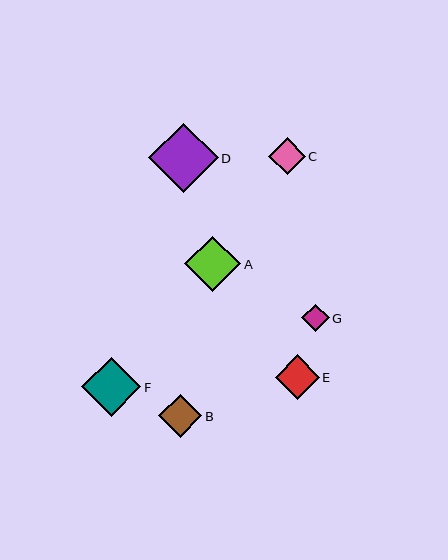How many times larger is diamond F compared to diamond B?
Diamond F is approximately 1.4 times the size of diamond B.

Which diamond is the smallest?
Diamond G is the smallest with a size of approximately 28 pixels.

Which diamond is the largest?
Diamond D is the largest with a size of approximately 70 pixels.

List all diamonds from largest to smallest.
From largest to smallest: D, F, A, E, B, C, G.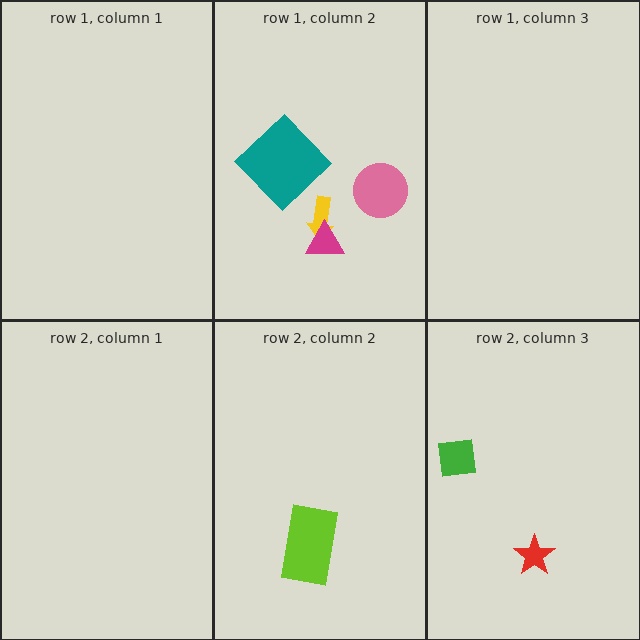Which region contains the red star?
The row 2, column 3 region.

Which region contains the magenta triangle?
The row 1, column 2 region.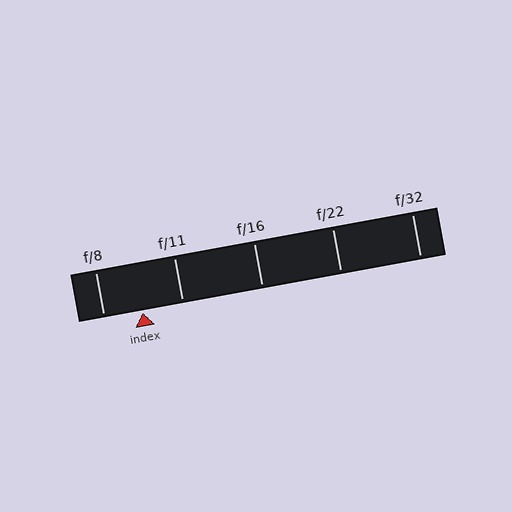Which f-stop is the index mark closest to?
The index mark is closest to f/8.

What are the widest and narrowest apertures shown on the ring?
The widest aperture shown is f/8 and the narrowest is f/32.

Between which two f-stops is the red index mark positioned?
The index mark is between f/8 and f/11.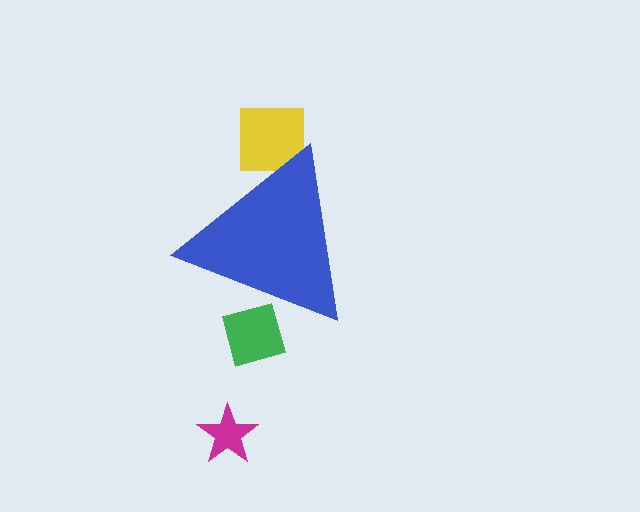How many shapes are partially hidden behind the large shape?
2 shapes are partially hidden.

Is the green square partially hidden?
Yes, the green square is partially hidden behind the blue triangle.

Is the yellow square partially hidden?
Yes, the yellow square is partially hidden behind the blue triangle.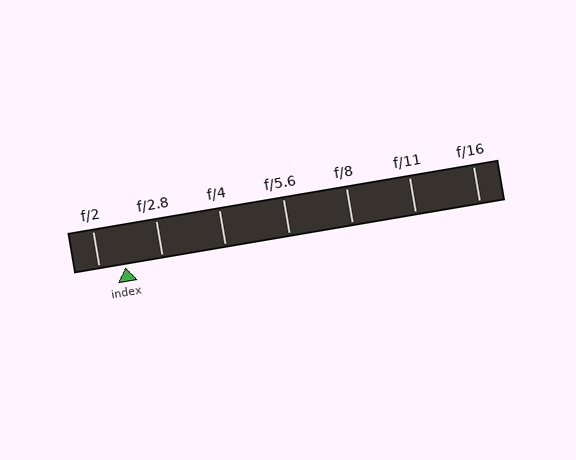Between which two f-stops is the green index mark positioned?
The index mark is between f/2 and f/2.8.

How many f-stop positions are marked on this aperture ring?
There are 7 f-stop positions marked.